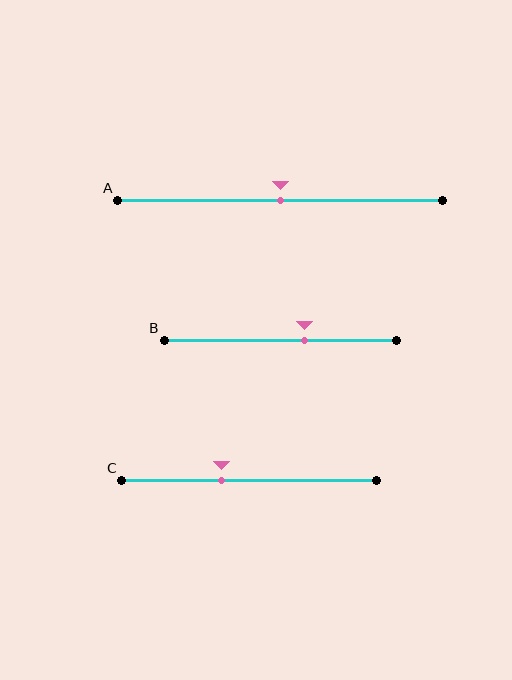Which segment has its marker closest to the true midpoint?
Segment A has its marker closest to the true midpoint.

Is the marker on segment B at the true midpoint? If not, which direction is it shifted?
No, the marker on segment B is shifted to the right by about 10% of the segment length.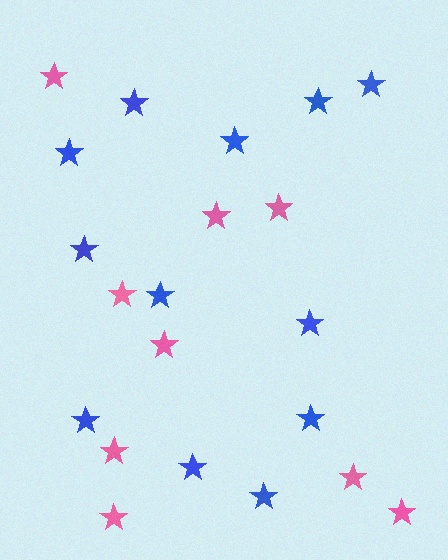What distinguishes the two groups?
There are 2 groups: one group of blue stars (12) and one group of pink stars (9).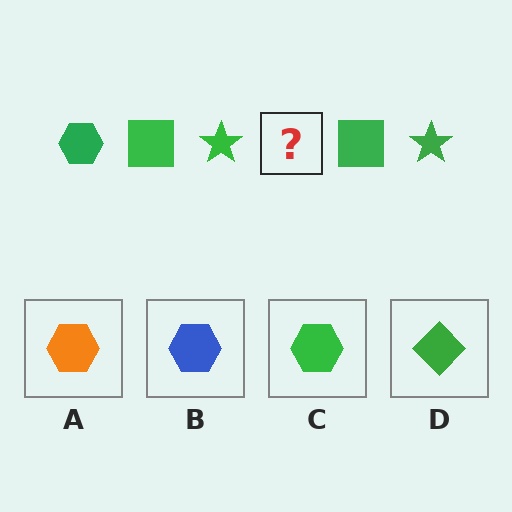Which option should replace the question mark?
Option C.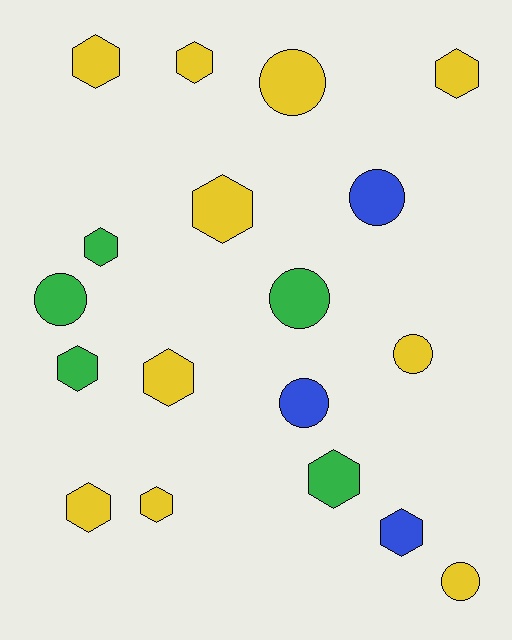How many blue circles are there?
There are 2 blue circles.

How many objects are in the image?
There are 18 objects.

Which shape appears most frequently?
Hexagon, with 11 objects.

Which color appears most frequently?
Yellow, with 10 objects.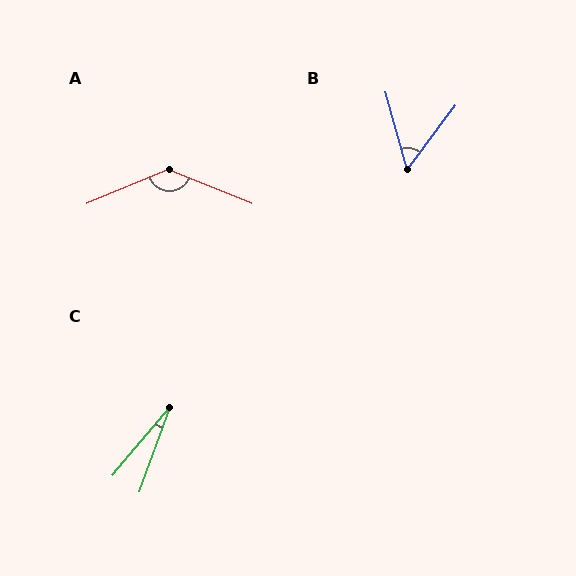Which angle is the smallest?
C, at approximately 20 degrees.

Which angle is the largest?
A, at approximately 135 degrees.